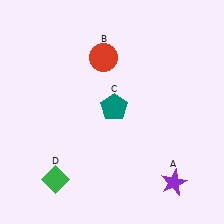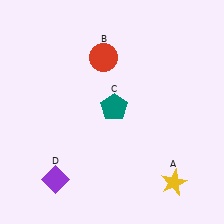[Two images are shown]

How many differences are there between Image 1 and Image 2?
There are 2 differences between the two images.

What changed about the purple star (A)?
In Image 1, A is purple. In Image 2, it changed to yellow.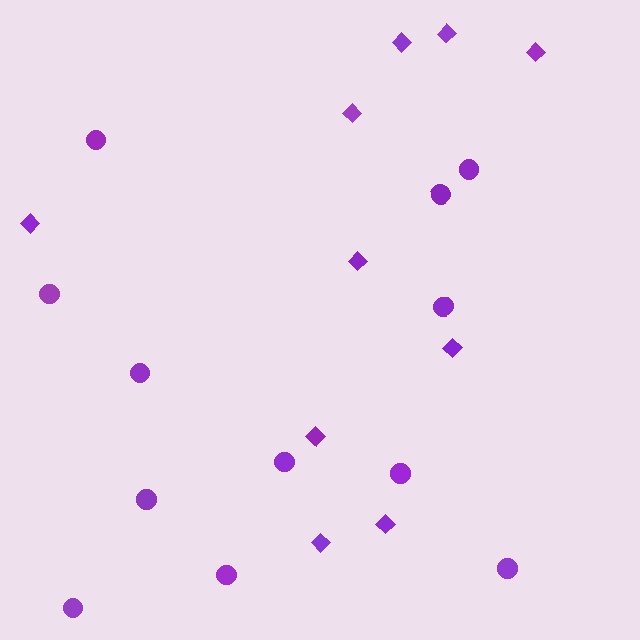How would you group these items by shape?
There are 2 groups: one group of diamonds (10) and one group of circles (12).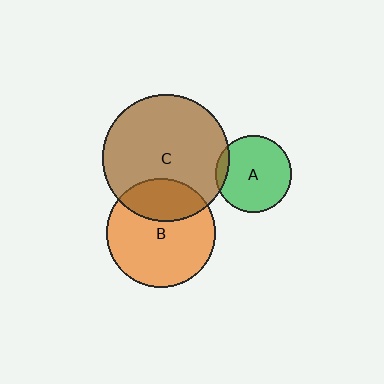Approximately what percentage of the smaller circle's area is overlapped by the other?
Approximately 10%.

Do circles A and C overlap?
Yes.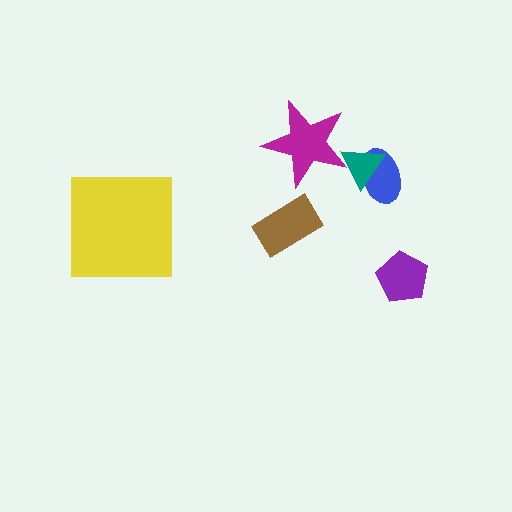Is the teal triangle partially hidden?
Yes, it is partially covered by another shape.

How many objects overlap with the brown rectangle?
0 objects overlap with the brown rectangle.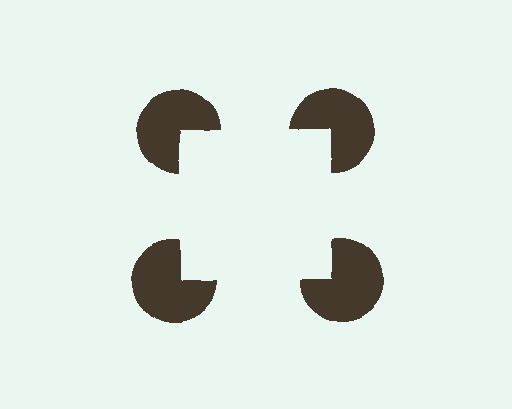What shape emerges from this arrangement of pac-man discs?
An illusory square — its edges are inferred from the aligned wedge cuts in the pac-man discs, not physically drawn.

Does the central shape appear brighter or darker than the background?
It typically appears slightly brighter than the background, even though no actual brightness change is drawn.